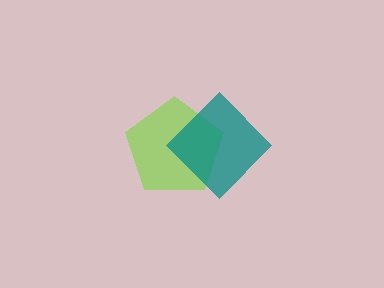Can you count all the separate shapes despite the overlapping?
Yes, there are 2 separate shapes.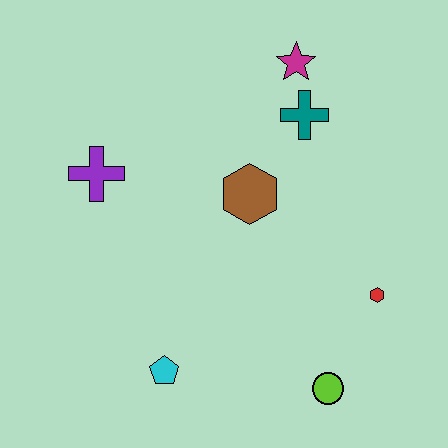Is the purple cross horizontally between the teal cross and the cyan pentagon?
No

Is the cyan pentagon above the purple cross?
No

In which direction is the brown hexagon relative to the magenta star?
The brown hexagon is below the magenta star.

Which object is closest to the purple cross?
The brown hexagon is closest to the purple cross.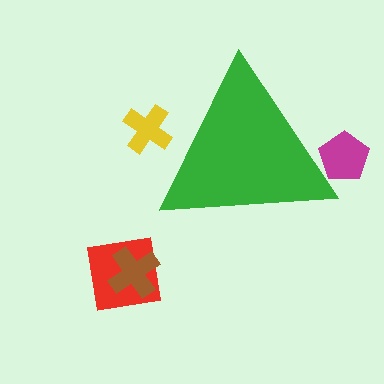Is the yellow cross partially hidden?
Yes, the yellow cross is partially hidden behind the green triangle.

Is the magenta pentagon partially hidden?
Yes, the magenta pentagon is partially hidden behind the green triangle.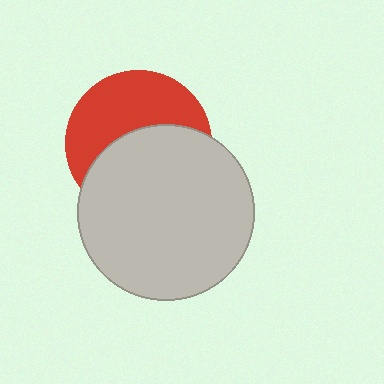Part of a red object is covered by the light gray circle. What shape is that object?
It is a circle.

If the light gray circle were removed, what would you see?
You would see the complete red circle.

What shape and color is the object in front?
The object in front is a light gray circle.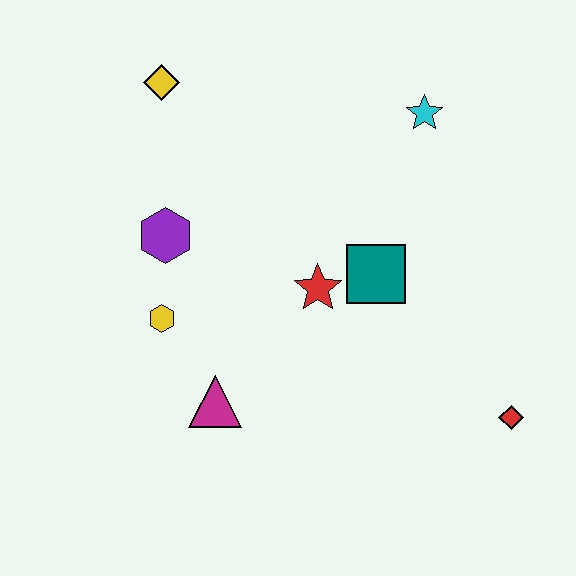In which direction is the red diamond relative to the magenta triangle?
The red diamond is to the right of the magenta triangle.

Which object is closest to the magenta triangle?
The yellow hexagon is closest to the magenta triangle.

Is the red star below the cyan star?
Yes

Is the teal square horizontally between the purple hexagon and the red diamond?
Yes